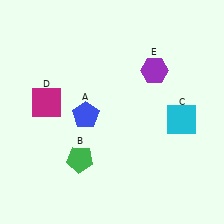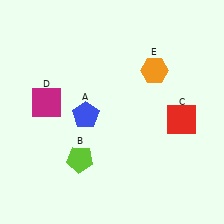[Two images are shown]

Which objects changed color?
B changed from green to lime. C changed from cyan to red. E changed from purple to orange.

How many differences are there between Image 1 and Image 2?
There are 3 differences between the two images.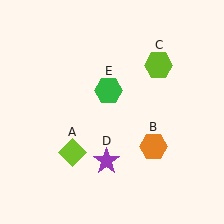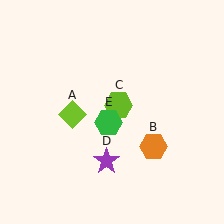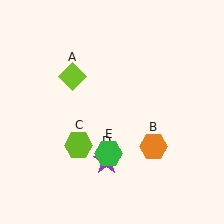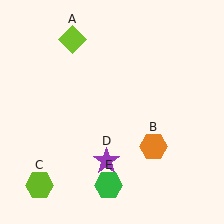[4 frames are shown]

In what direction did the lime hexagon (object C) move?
The lime hexagon (object C) moved down and to the left.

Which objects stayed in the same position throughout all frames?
Orange hexagon (object B) and purple star (object D) remained stationary.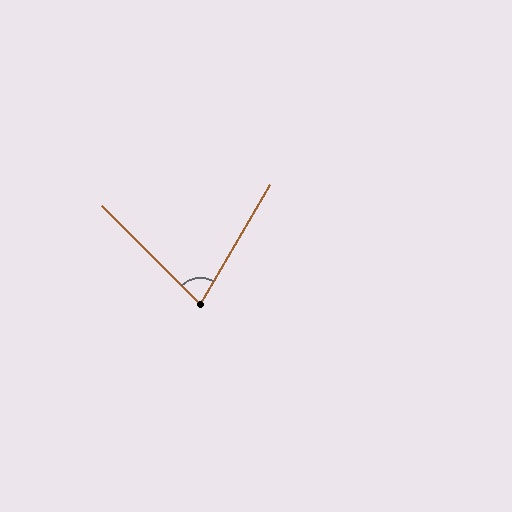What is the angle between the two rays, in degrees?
Approximately 75 degrees.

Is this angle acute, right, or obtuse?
It is acute.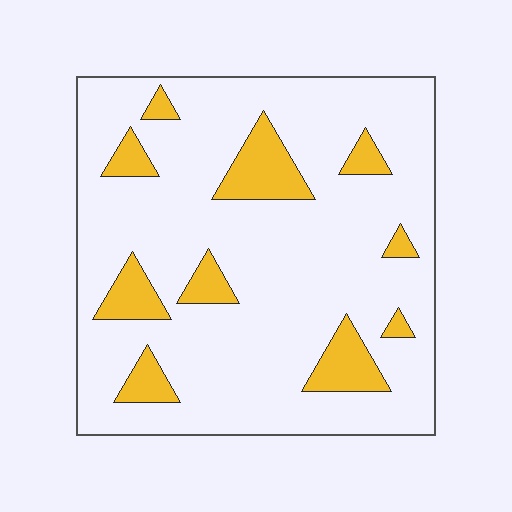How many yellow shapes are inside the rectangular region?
10.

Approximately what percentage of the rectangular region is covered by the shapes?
Approximately 15%.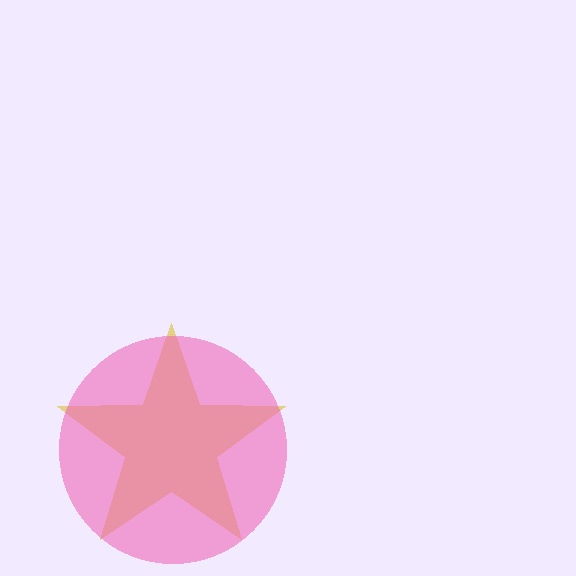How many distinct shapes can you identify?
There are 2 distinct shapes: a yellow star, a pink circle.